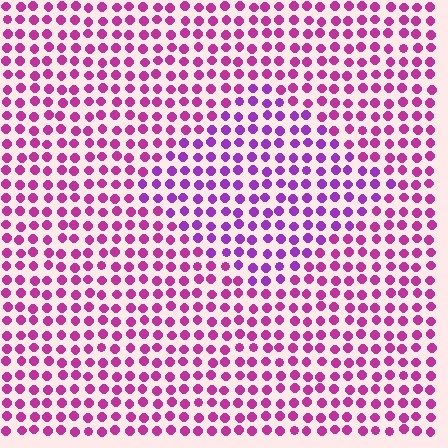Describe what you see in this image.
The image is filled with small magenta elements in a uniform arrangement. A diamond-shaped region is visible where the elements are tinted to a slightly different hue, forming a subtle color boundary.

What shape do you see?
I see a diamond.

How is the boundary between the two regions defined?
The boundary is defined purely by a slight shift in hue (about 29 degrees). Spacing, size, and orientation are identical on both sides.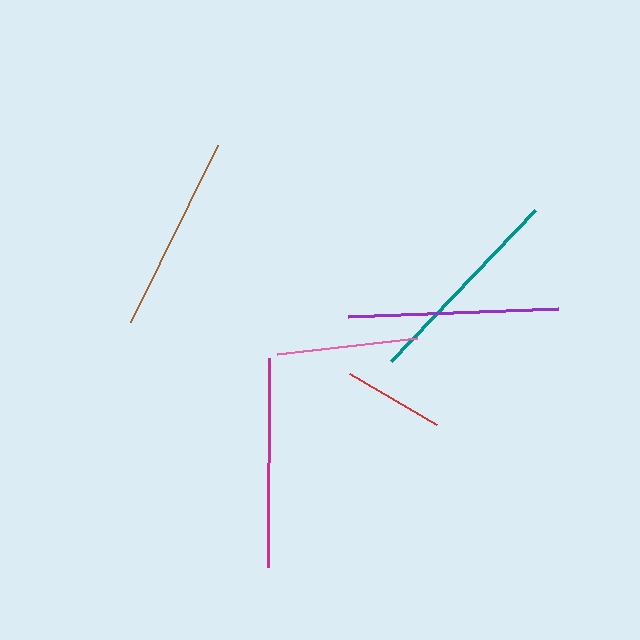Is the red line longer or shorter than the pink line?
The pink line is longer than the red line.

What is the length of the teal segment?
The teal segment is approximately 209 pixels long.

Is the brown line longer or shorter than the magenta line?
The magenta line is longer than the brown line.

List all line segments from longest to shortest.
From longest to shortest: purple, teal, magenta, brown, pink, red.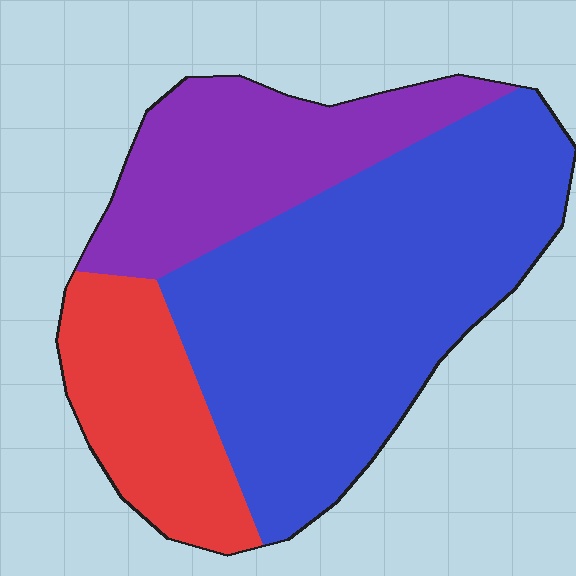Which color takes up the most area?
Blue, at roughly 55%.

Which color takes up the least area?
Red, at roughly 20%.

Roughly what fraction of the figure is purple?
Purple takes up about one quarter (1/4) of the figure.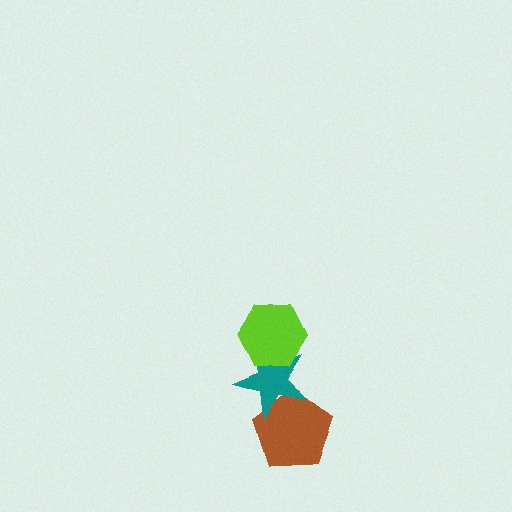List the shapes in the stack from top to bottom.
From top to bottom: the lime hexagon, the teal star, the brown pentagon.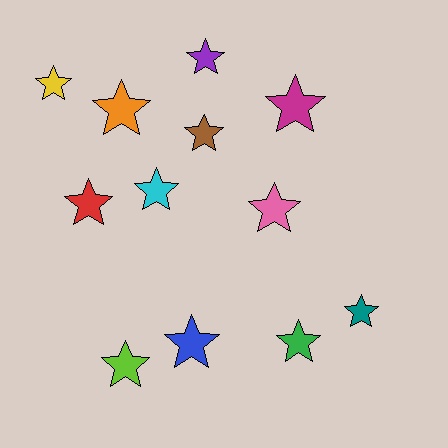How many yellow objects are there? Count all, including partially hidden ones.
There is 1 yellow object.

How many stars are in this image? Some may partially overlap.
There are 12 stars.